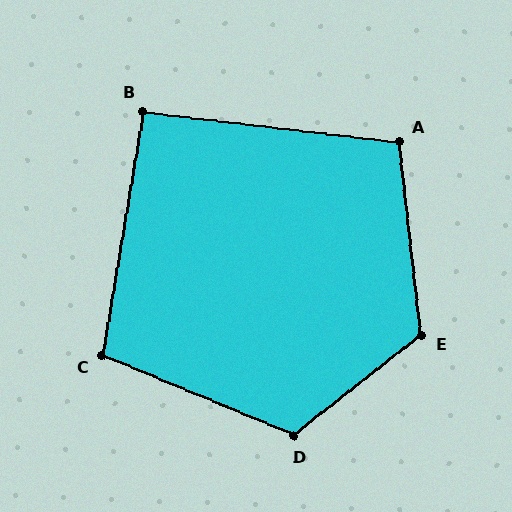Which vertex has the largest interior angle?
E, at approximately 122 degrees.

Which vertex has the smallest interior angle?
B, at approximately 93 degrees.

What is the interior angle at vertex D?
Approximately 119 degrees (obtuse).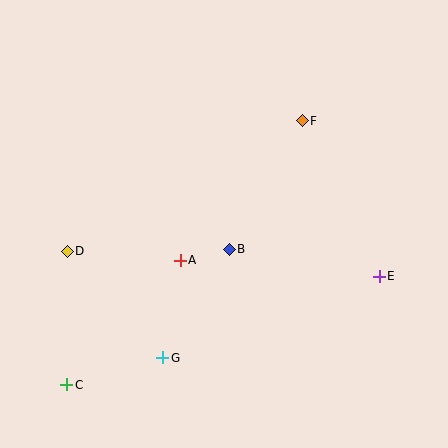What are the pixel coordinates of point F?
Point F is at (302, 121).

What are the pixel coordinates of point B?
Point B is at (229, 249).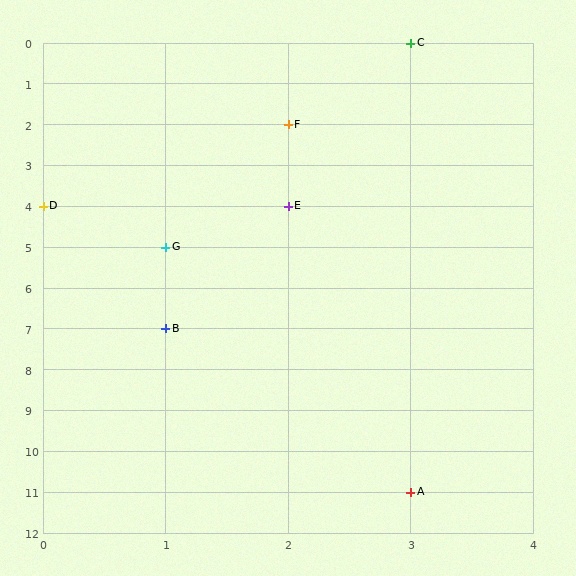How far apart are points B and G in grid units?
Points B and G are 2 rows apart.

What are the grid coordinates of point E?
Point E is at grid coordinates (2, 4).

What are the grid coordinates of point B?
Point B is at grid coordinates (1, 7).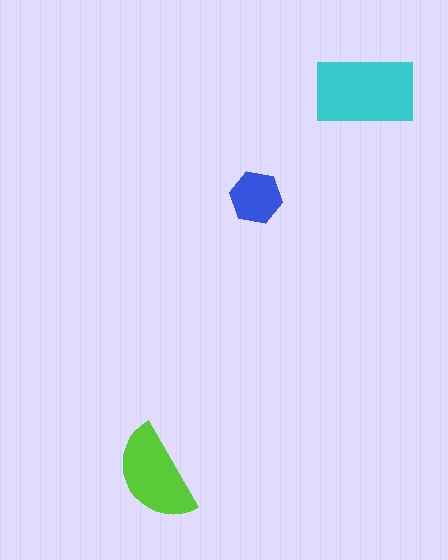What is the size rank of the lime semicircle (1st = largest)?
2nd.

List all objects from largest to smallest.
The cyan rectangle, the lime semicircle, the blue hexagon.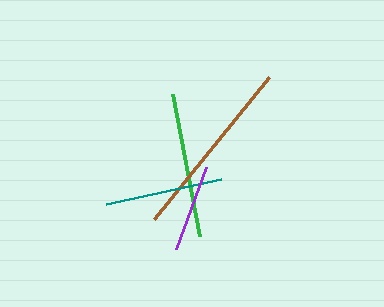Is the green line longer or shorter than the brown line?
The brown line is longer than the green line.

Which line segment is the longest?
The brown line is the longest at approximately 183 pixels.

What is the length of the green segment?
The green segment is approximately 144 pixels long.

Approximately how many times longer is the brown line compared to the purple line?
The brown line is approximately 2.1 times the length of the purple line.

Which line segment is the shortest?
The purple line is the shortest at approximately 87 pixels.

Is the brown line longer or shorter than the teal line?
The brown line is longer than the teal line.